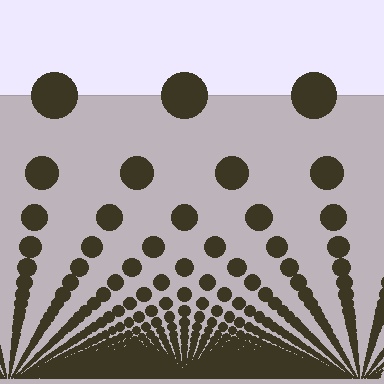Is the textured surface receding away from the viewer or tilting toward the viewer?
The surface appears to tilt toward the viewer. Texture elements get larger and sparser toward the top.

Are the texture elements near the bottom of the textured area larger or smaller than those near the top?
Smaller. The gradient is inverted — elements near the bottom are smaller and denser.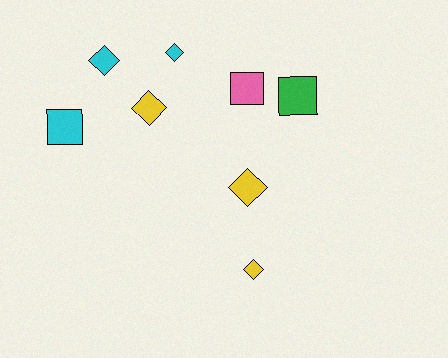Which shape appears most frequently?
Diamond, with 5 objects.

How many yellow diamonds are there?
There are 3 yellow diamonds.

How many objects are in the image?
There are 8 objects.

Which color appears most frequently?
Cyan, with 3 objects.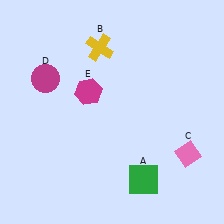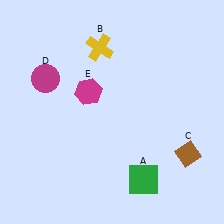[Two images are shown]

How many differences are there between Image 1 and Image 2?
There is 1 difference between the two images.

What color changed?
The diamond (C) changed from pink in Image 1 to brown in Image 2.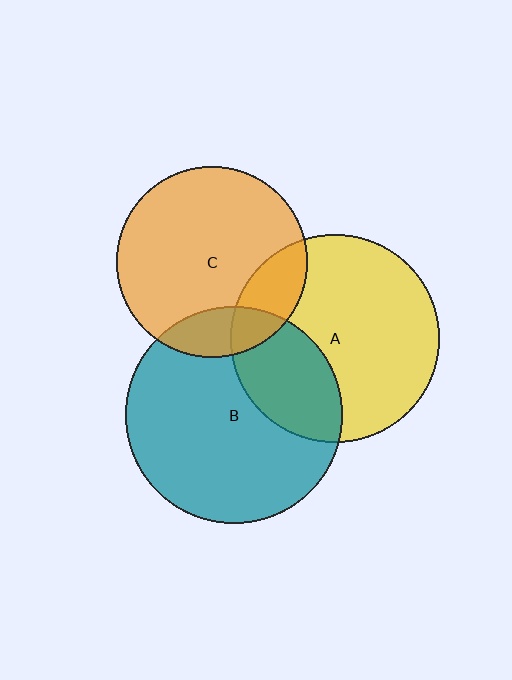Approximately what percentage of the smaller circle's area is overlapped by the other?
Approximately 30%.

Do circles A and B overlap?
Yes.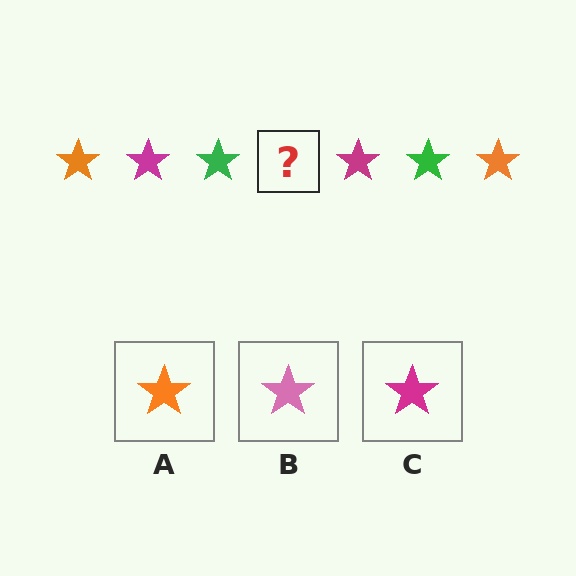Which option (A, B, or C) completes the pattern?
A.